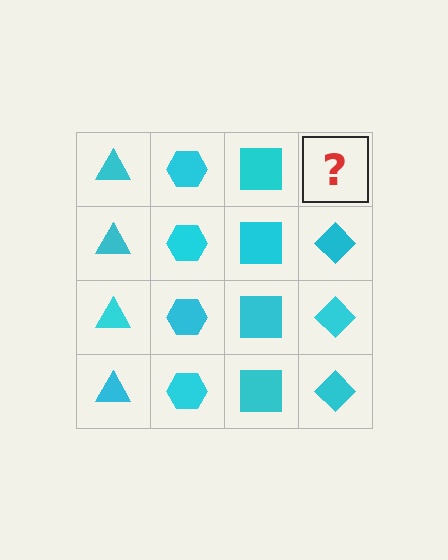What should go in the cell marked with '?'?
The missing cell should contain a cyan diamond.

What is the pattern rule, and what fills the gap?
The rule is that each column has a consistent shape. The gap should be filled with a cyan diamond.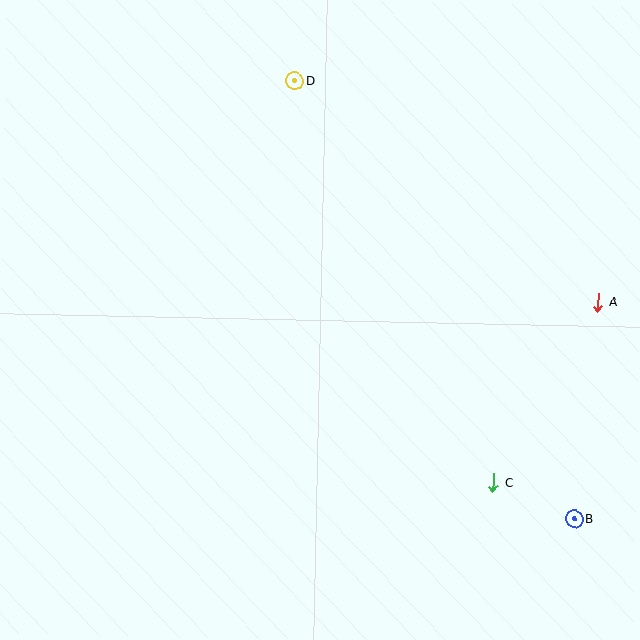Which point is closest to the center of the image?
Point C at (494, 483) is closest to the center.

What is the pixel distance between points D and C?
The distance between D and C is 449 pixels.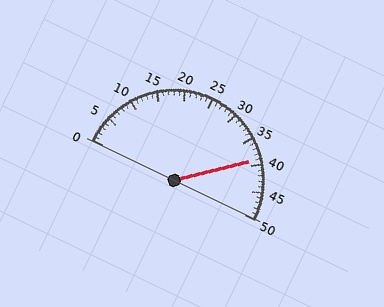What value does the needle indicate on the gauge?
The needle indicates approximately 39.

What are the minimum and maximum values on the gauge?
The gauge ranges from 0 to 50.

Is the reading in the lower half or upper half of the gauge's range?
The reading is in the upper half of the range (0 to 50).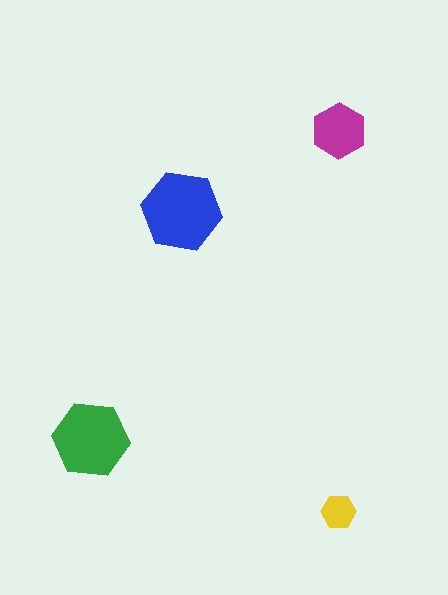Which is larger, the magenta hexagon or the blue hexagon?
The blue one.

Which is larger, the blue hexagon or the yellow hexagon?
The blue one.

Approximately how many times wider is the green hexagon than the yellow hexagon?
About 2 times wider.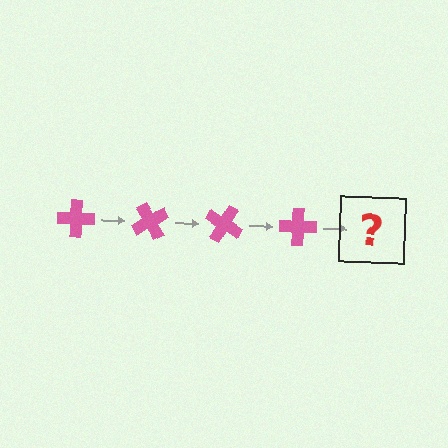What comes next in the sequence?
The next element should be a pink cross rotated 240 degrees.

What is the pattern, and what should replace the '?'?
The pattern is that the cross rotates 60 degrees each step. The '?' should be a pink cross rotated 240 degrees.